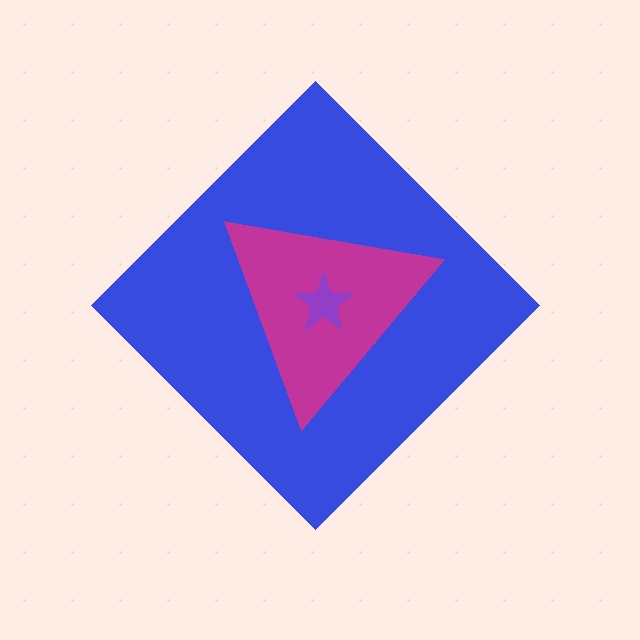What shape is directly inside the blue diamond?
The magenta triangle.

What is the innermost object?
The purple star.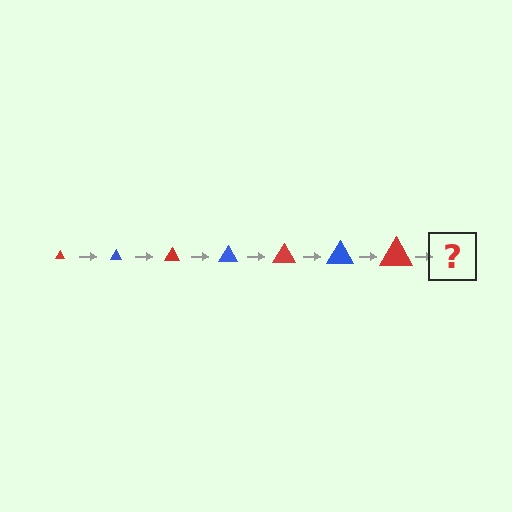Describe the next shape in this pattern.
It should be a blue triangle, larger than the previous one.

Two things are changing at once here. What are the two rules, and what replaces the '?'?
The two rules are that the triangle grows larger each step and the color cycles through red and blue. The '?' should be a blue triangle, larger than the previous one.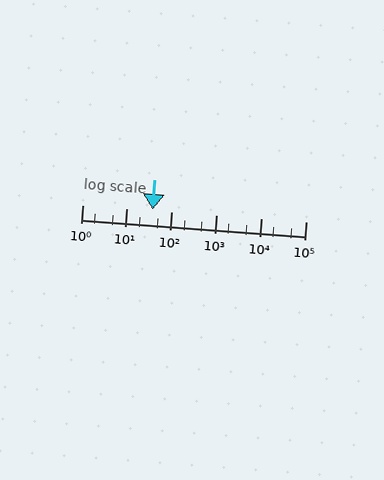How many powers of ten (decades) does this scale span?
The scale spans 5 decades, from 1 to 100000.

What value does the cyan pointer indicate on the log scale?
The pointer indicates approximately 37.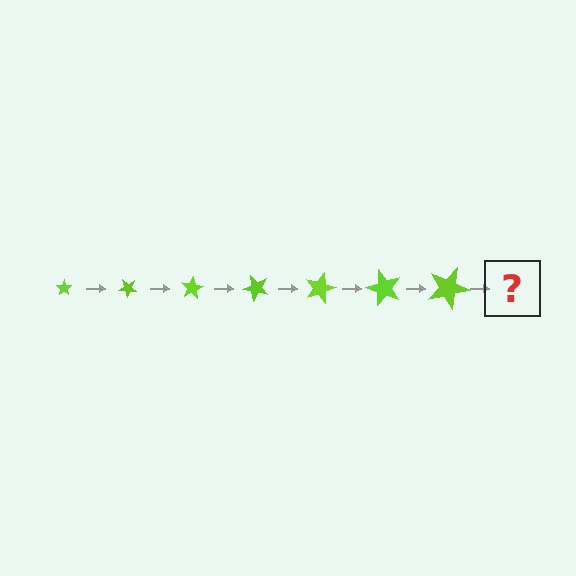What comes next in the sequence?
The next element should be a star, larger than the previous one and rotated 280 degrees from the start.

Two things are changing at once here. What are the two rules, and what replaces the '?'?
The two rules are that the star grows larger each step and it rotates 40 degrees each step. The '?' should be a star, larger than the previous one and rotated 280 degrees from the start.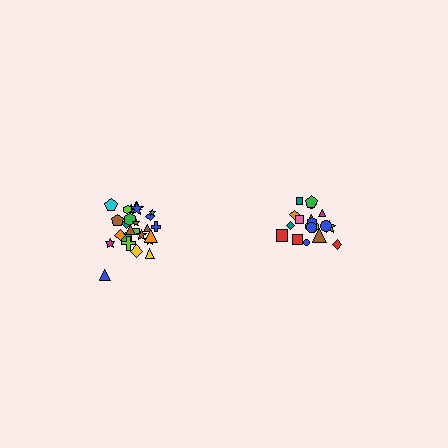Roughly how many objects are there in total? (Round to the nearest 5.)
Roughly 45 objects in total.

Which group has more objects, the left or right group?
The left group.